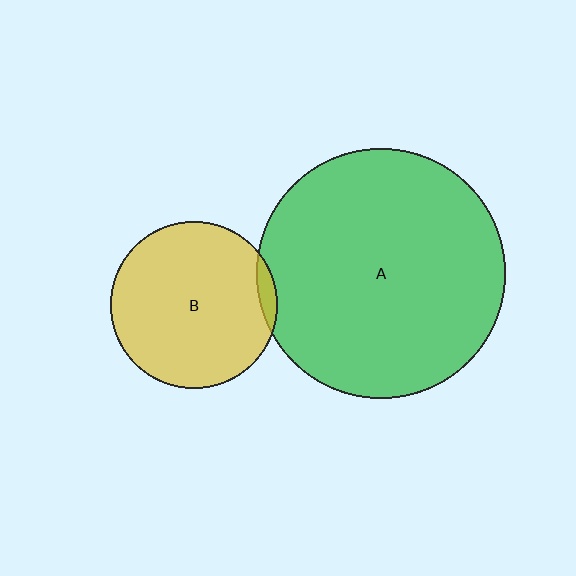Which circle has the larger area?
Circle A (green).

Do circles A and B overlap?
Yes.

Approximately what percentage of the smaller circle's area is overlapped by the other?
Approximately 5%.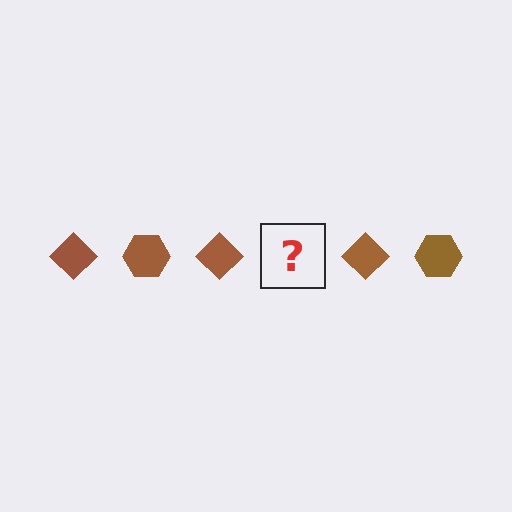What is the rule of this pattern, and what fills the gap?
The rule is that the pattern cycles through diamond, hexagon shapes in brown. The gap should be filled with a brown hexagon.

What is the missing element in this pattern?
The missing element is a brown hexagon.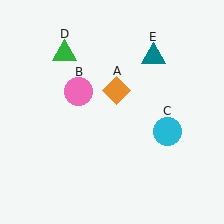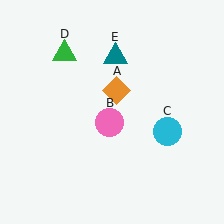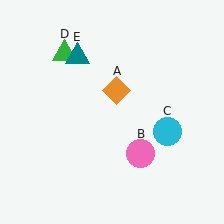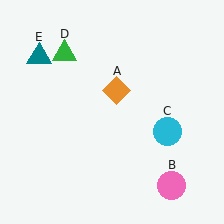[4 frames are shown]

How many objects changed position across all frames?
2 objects changed position: pink circle (object B), teal triangle (object E).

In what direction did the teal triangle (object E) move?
The teal triangle (object E) moved left.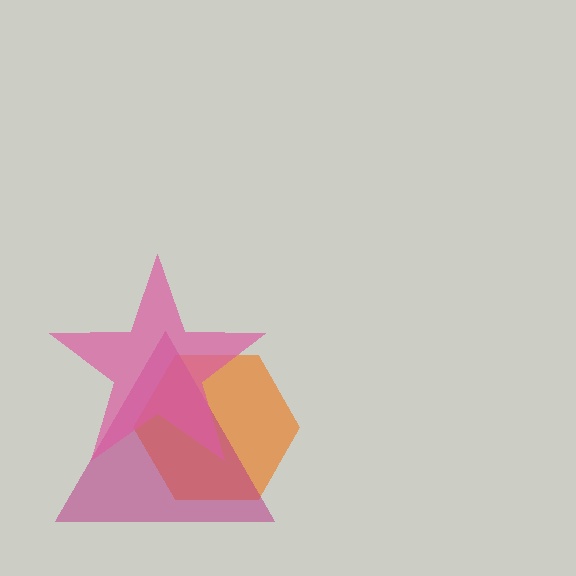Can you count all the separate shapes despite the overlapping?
Yes, there are 3 separate shapes.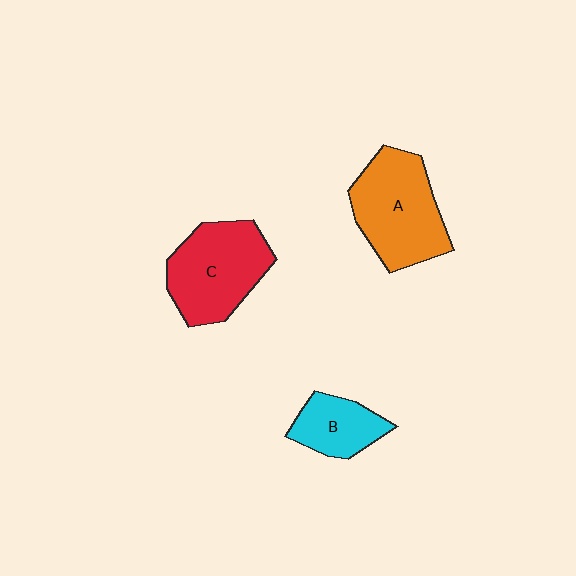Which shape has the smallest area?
Shape B (cyan).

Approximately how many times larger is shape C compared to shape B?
Approximately 1.8 times.